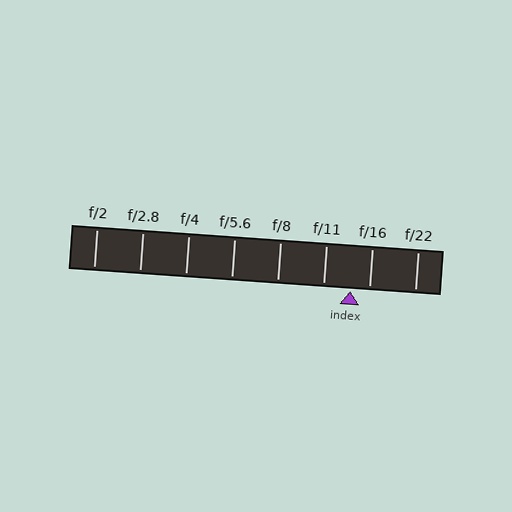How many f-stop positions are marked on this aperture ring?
There are 8 f-stop positions marked.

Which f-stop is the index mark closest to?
The index mark is closest to f/16.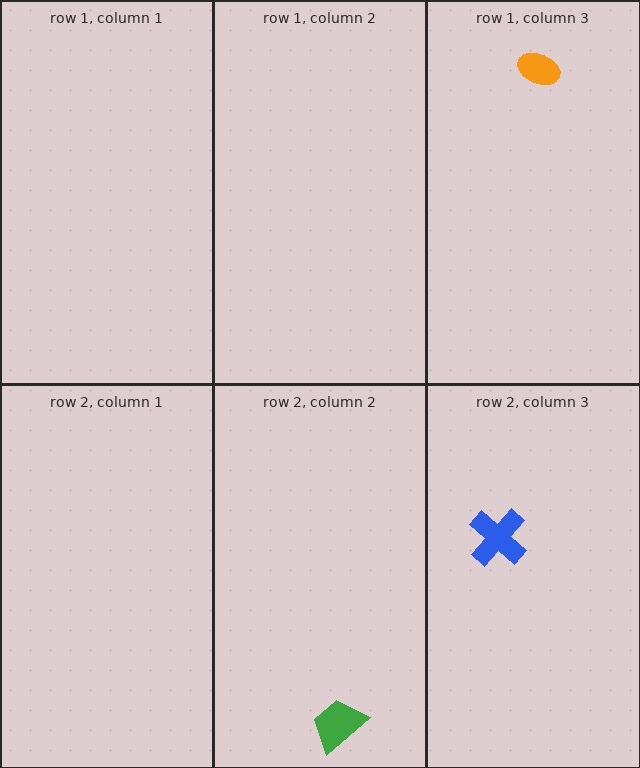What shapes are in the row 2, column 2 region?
The green trapezoid.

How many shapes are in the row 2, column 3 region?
1.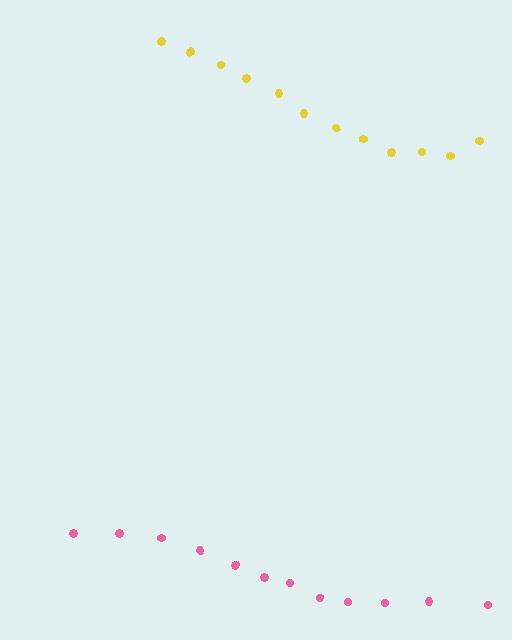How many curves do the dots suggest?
There are 2 distinct paths.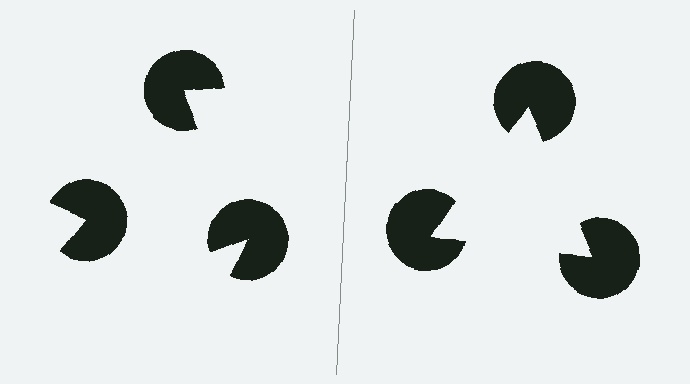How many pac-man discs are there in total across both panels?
6 — 3 on each side.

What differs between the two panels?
The pac-man discs are positioned identically on both sides; only the wedge orientations differ. On the right they align to a triangle; on the left they are misaligned.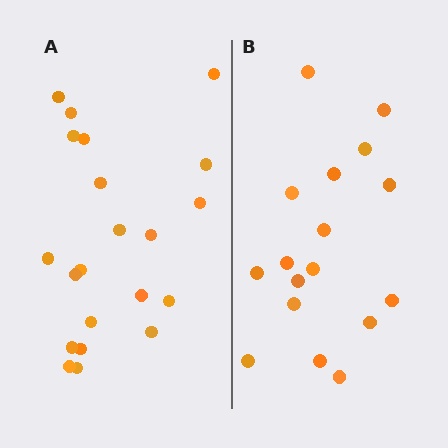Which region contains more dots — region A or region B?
Region A (the left region) has more dots.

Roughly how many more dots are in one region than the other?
Region A has about 4 more dots than region B.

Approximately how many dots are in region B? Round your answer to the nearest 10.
About 20 dots. (The exact count is 17, which rounds to 20.)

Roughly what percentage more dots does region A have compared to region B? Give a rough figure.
About 25% more.